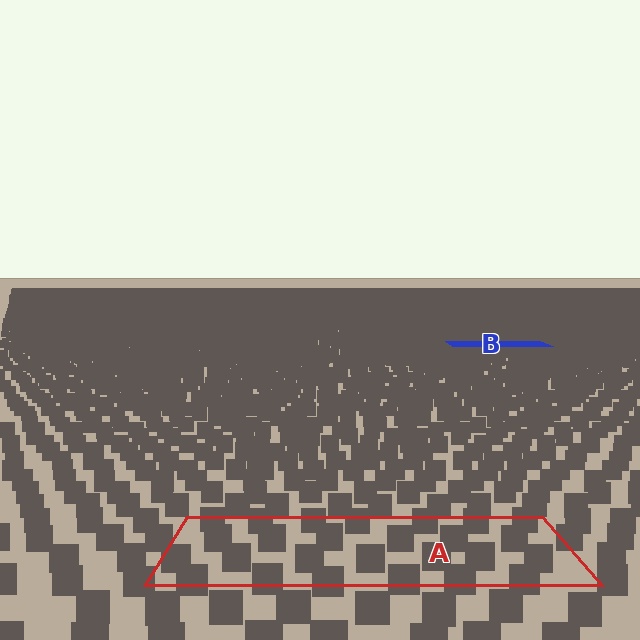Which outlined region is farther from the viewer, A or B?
Region B is farther from the viewer — the texture elements inside it appear smaller and more densely packed.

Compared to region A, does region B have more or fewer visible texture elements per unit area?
Region B has more texture elements per unit area — they are packed more densely because it is farther away.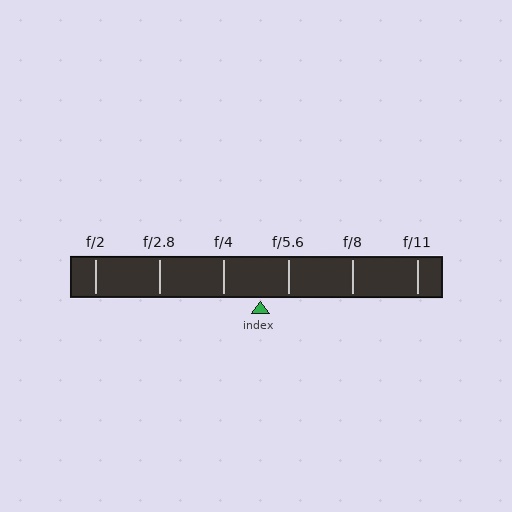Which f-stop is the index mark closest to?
The index mark is closest to f/5.6.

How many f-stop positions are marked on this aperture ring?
There are 6 f-stop positions marked.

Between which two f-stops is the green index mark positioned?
The index mark is between f/4 and f/5.6.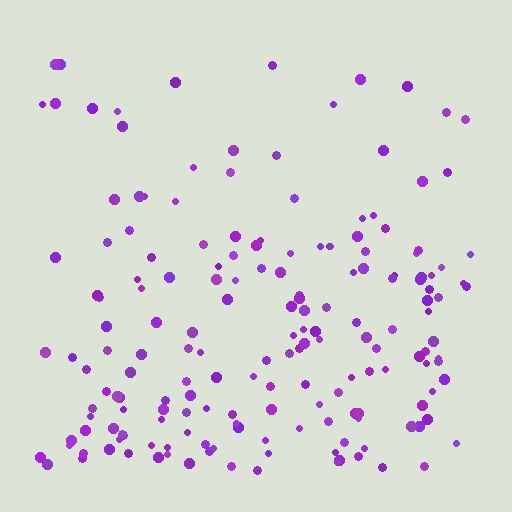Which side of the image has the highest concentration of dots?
The bottom.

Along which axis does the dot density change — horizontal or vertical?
Vertical.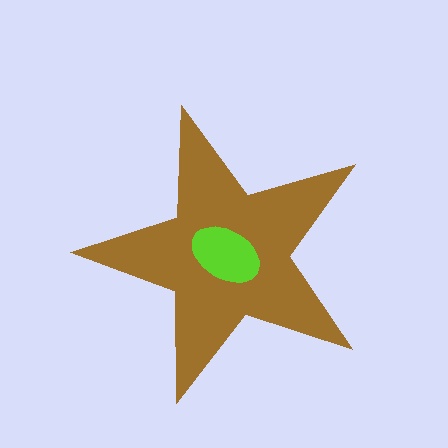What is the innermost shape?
The lime ellipse.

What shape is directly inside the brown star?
The lime ellipse.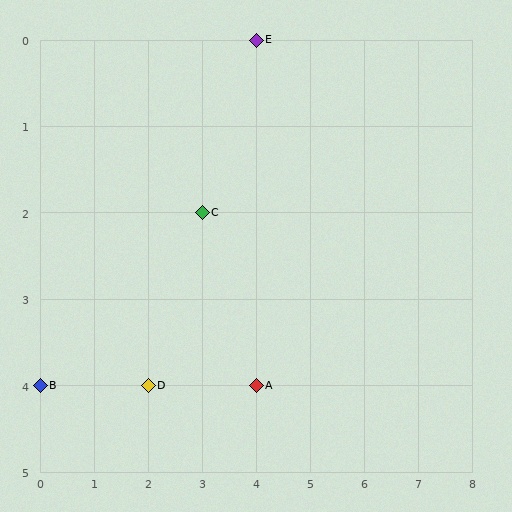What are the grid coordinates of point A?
Point A is at grid coordinates (4, 4).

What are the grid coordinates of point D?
Point D is at grid coordinates (2, 4).